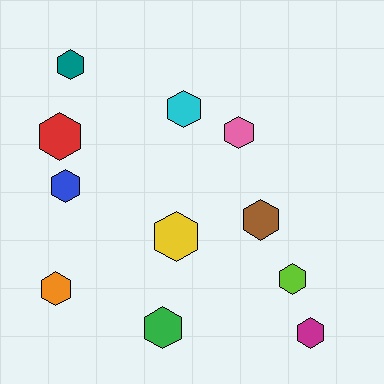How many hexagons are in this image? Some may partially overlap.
There are 11 hexagons.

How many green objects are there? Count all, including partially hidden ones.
There is 1 green object.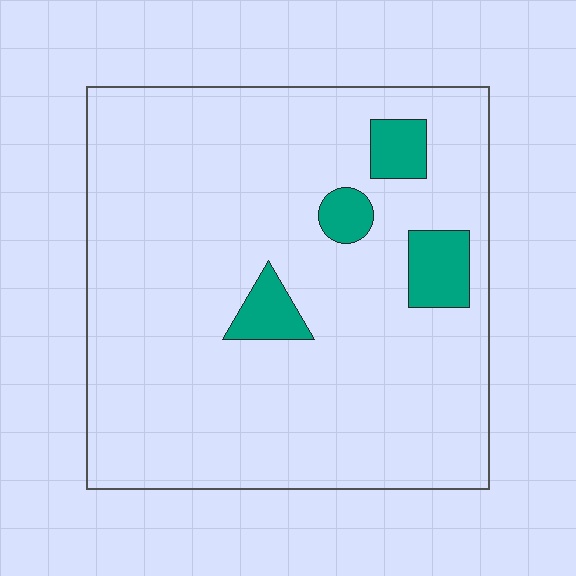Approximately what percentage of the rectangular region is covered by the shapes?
Approximately 10%.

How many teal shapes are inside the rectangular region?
4.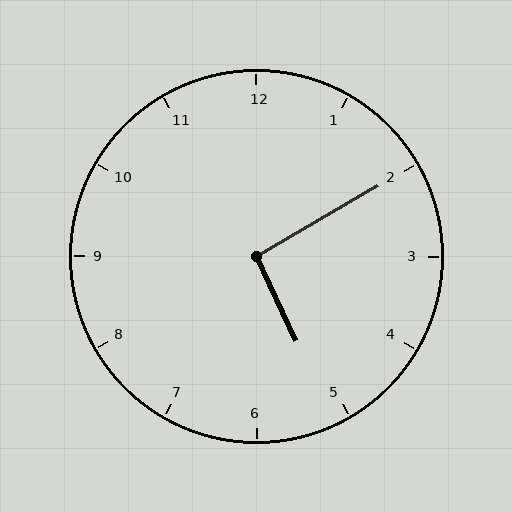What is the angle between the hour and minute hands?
Approximately 95 degrees.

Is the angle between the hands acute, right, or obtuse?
It is right.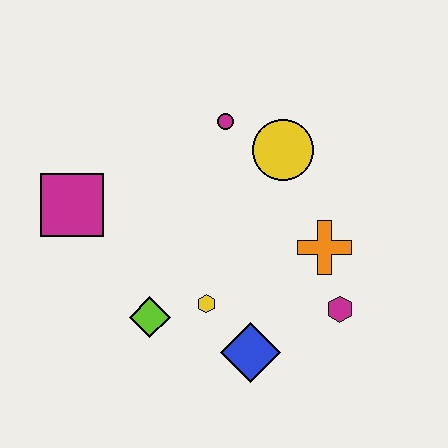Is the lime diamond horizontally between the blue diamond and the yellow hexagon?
No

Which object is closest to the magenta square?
The lime diamond is closest to the magenta square.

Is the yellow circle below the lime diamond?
No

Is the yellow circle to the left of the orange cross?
Yes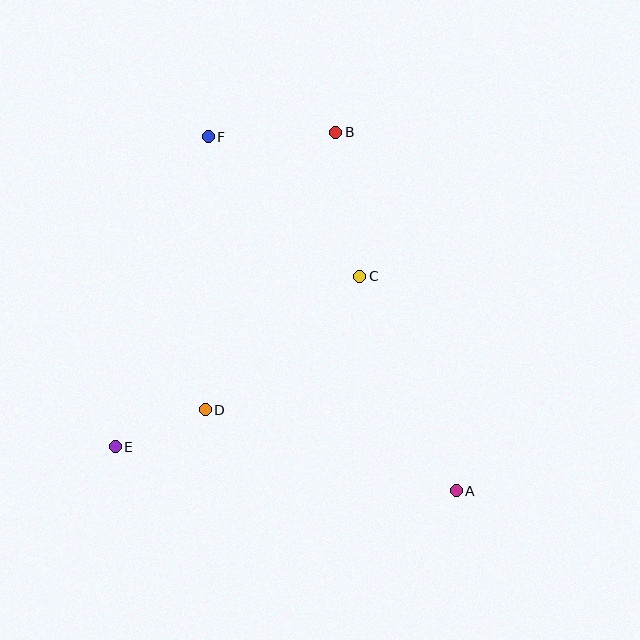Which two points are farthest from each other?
Points A and F are farthest from each other.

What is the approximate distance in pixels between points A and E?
The distance between A and E is approximately 344 pixels.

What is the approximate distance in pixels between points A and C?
The distance between A and C is approximately 235 pixels.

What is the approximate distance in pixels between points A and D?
The distance between A and D is approximately 264 pixels.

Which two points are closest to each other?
Points D and E are closest to each other.